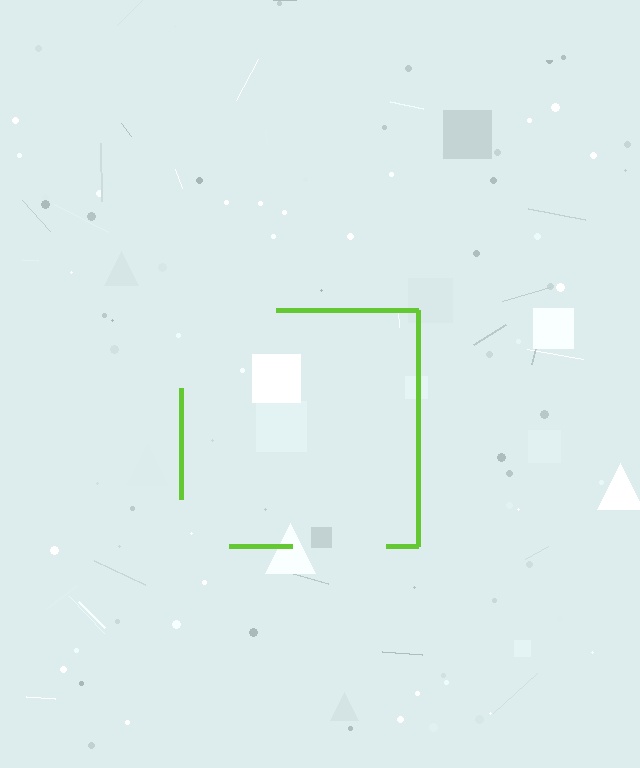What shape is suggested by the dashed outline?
The dashed outline suggests a square.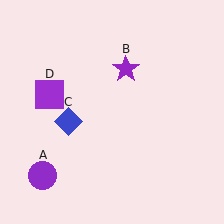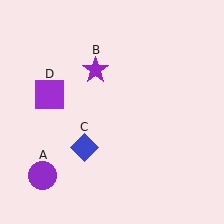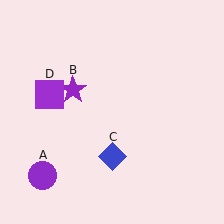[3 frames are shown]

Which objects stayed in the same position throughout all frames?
Purple circle (object A) and purple square (object D) remained stationary.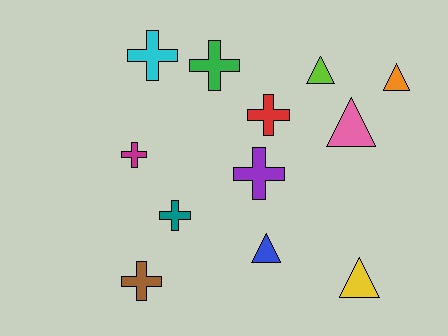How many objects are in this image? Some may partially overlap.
There are 12 objects.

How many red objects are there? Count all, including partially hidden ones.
There is 1 red object.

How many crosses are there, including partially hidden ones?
There are 7 crosses.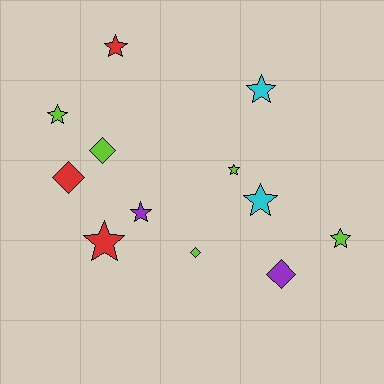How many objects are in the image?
There are 12 objects.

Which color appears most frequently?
Lime, with 5 objects.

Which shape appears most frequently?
Star, with 8 objects.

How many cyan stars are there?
There are 2 cyan stars.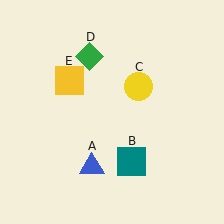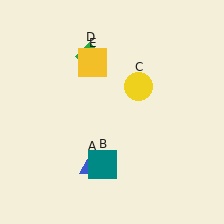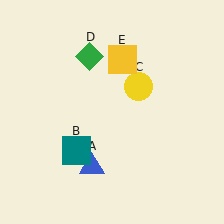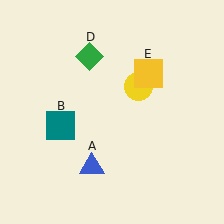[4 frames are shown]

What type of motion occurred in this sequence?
The teal square (object B), yellow square (object E) rotated clockwise around the center of the scene.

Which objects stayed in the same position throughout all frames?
Blue triangle (object A) and yellow circle (object C) and green diamond (object D) remained stationary.